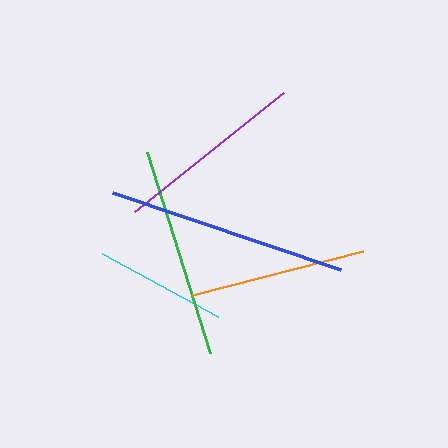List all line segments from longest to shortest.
From longest to shortest: blue, green, purple, orange, cyan.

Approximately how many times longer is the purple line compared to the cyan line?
The purple line is approximately 1.4 times the length of the cyan line.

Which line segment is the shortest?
The cyan line is the shortest at approximately 132 pixels.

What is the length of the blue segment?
The blue segment is approximately 242 pixels long.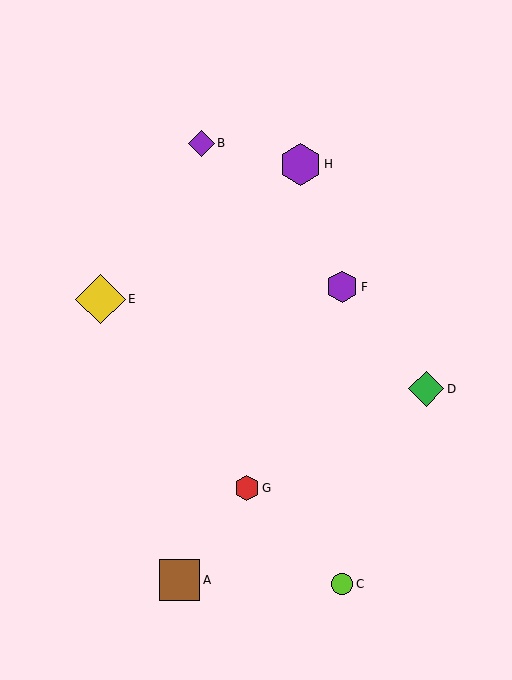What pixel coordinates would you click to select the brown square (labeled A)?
Click at (179, 580) to select the brown square A.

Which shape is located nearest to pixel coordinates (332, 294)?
The purple hexagon (labeled F) at (342, 287) is nearest to that location.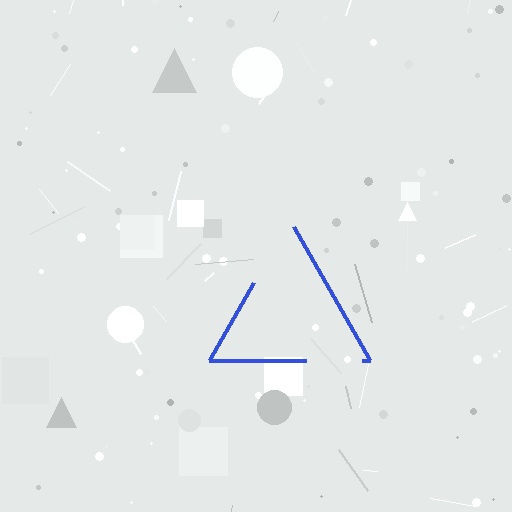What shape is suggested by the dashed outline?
The dashed outline suggests a triangle.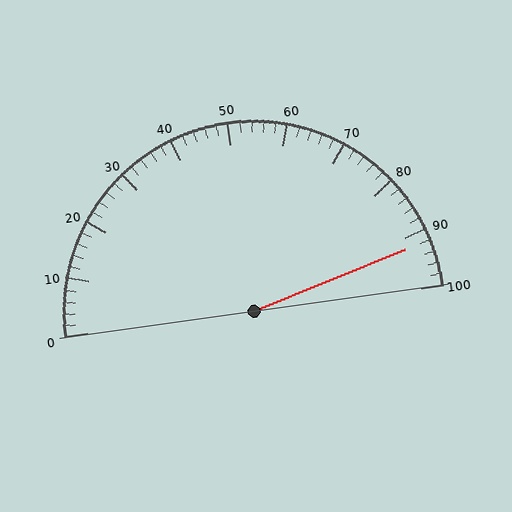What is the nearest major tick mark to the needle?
The nearest major tick mark is 90.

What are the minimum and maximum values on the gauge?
The gauge ranges from 0 to 100.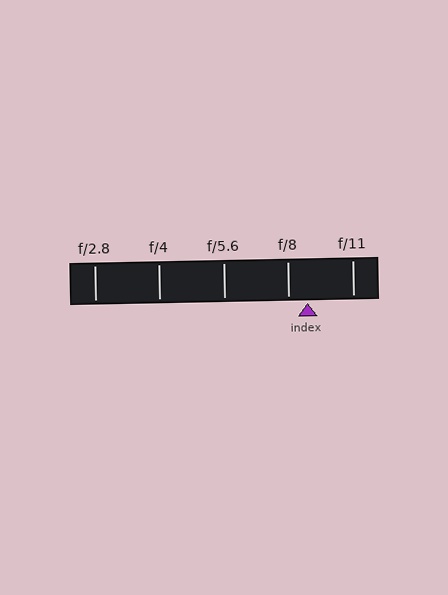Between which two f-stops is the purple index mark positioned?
The index mark is between f/8 and f/11.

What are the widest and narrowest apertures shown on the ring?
The widest aperture shown is f/2.8 and the narrowest is f/11.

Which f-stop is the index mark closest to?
The index mark is closest to f/8.